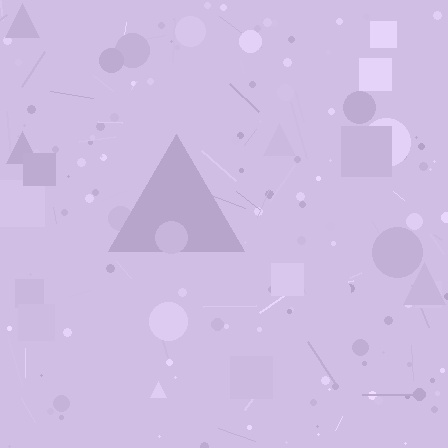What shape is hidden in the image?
A triangle is hidden in the image.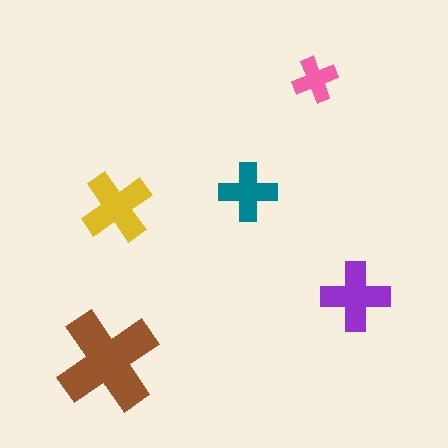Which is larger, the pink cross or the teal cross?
The teal one.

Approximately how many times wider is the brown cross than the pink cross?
About 2.5 times wider.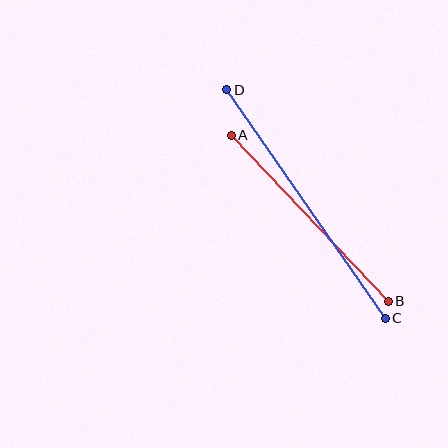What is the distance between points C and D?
The distance is approximately 278 pixels.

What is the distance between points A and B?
The distance is approximately 229 pixels.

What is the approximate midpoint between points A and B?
The midpoint is at approximately (310, 218) pixels.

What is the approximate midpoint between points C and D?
The midpoint is at approximately (306, 204) pixels.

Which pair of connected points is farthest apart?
Points C and D are farthest apart.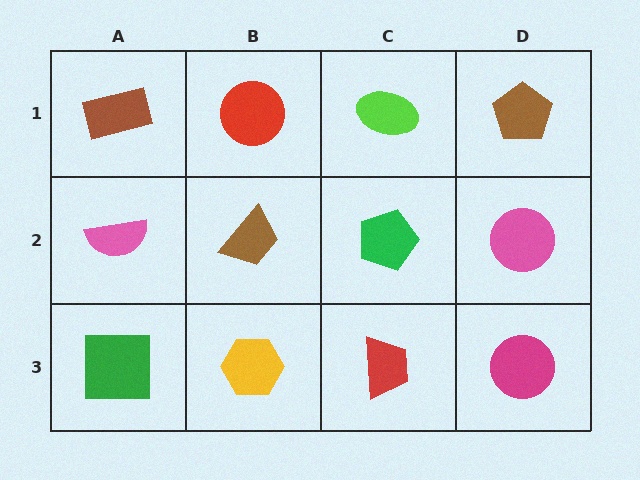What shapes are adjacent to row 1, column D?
A pink circle (row 2, column D), a lime ellipse (row 1, column C).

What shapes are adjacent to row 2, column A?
A brown rectangle (row 1, column A), a green square (row 3, column A), a brown trapezoid (row 2, column B).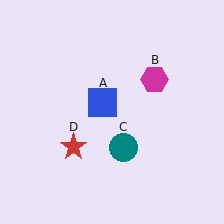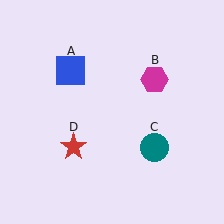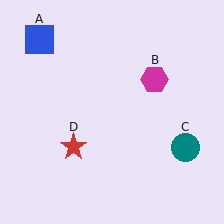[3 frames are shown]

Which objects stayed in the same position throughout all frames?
Magenta hexagon (object B) and red star (object D) remained stationary.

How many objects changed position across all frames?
2 objects changed position: blue square (object A), teal circle (object C).